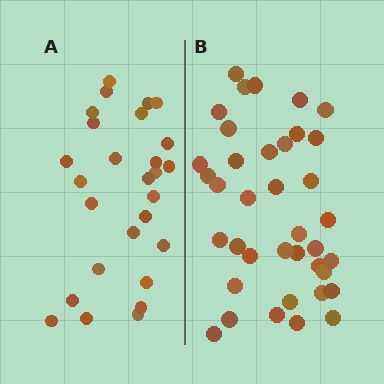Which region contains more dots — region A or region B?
Region B (the right region) has more dots.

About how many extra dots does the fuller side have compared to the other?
Region B has roughly 12 or so more dots than region A.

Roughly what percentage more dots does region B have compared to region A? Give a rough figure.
About 40% more.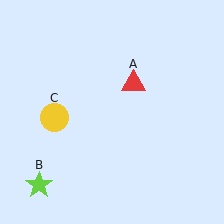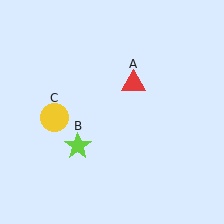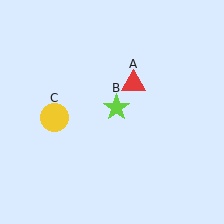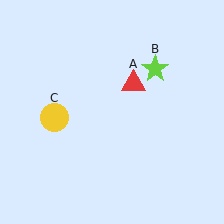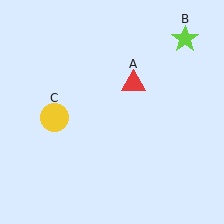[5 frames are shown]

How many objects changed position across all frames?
1 object changed position: lime star (object B).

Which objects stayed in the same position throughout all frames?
Red triangle (object A) and yellow circle (object C) remained stationary.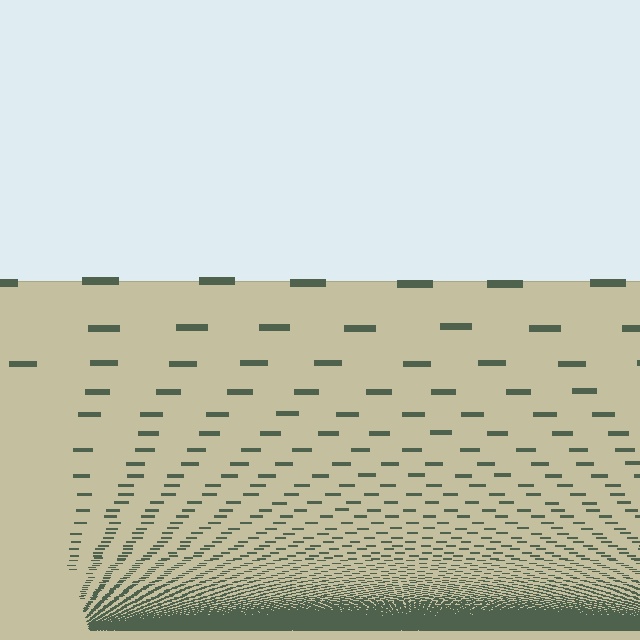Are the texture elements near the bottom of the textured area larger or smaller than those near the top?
Smaller. The gradient is inverted — elements near the bottom are smaller and denser.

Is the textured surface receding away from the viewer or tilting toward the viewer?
The surface appears to tilt toward the viewer. Texture elements get larger and sparser toward the top.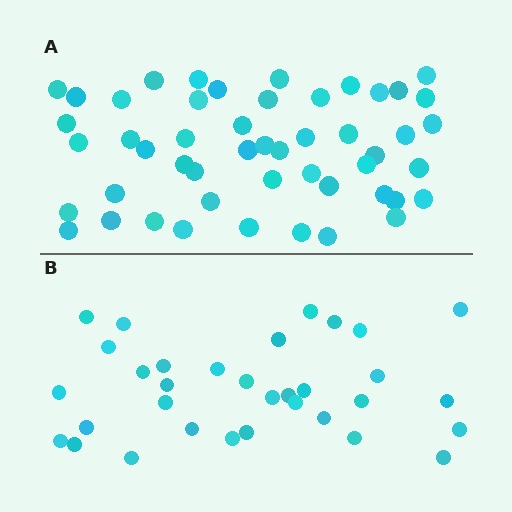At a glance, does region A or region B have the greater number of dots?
Region A (the top region) has more dots.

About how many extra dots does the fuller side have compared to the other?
Region A has approximately 15 more dots than region B.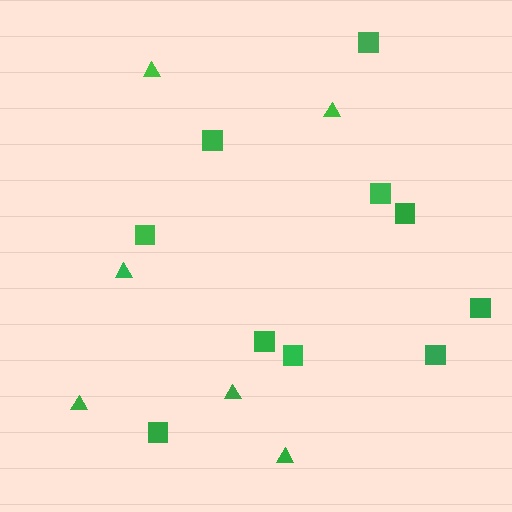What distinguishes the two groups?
There are 2 groups: one group of squares (10) and one group of triangles (6).